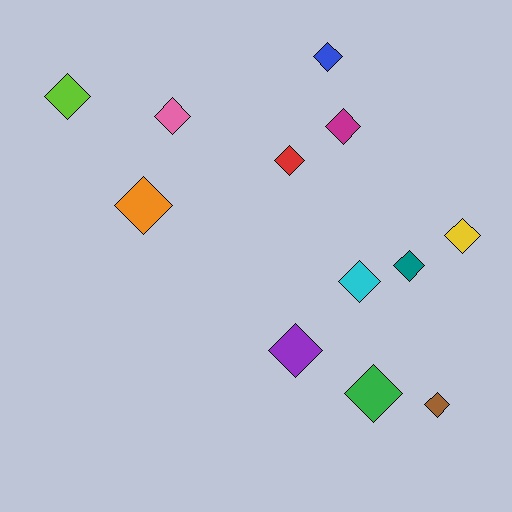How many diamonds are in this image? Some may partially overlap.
There are 12 diamonds.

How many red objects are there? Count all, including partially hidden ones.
There is 1 red object.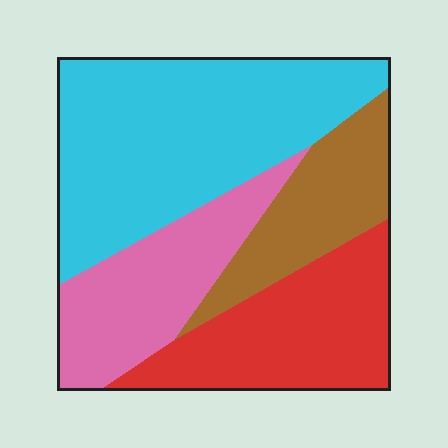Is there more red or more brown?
Red.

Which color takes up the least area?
Brown, at roughly 15%.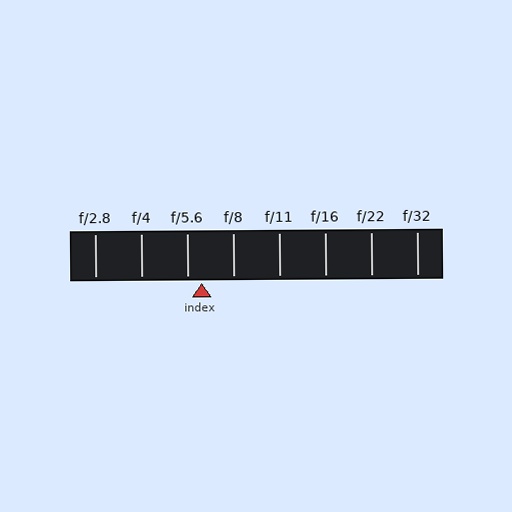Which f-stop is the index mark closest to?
The index mark is closest to f/5.6.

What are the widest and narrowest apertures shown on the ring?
The widest aperture shown is f/2.8 and the narrowest is f/32.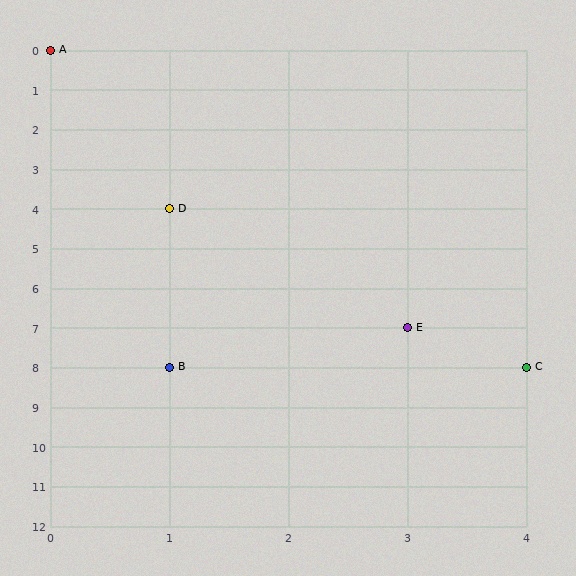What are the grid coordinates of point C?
Point C is at grid coordinates (4, 8).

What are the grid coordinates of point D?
Point D is at grid coordinates (1, 4).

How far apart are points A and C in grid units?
Points A and C are 4 columns and 8 rows apart (about 8.9 grid units diagonally).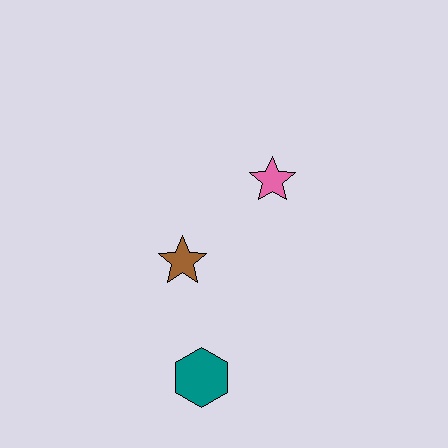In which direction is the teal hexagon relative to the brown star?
The teal hexagon is below the brown star.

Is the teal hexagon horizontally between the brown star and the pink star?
Yes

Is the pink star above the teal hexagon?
Yes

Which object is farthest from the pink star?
The teal hexagon is farthest from the pink star.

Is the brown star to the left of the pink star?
Yes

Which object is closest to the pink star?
The brown star is closest to the pink star.